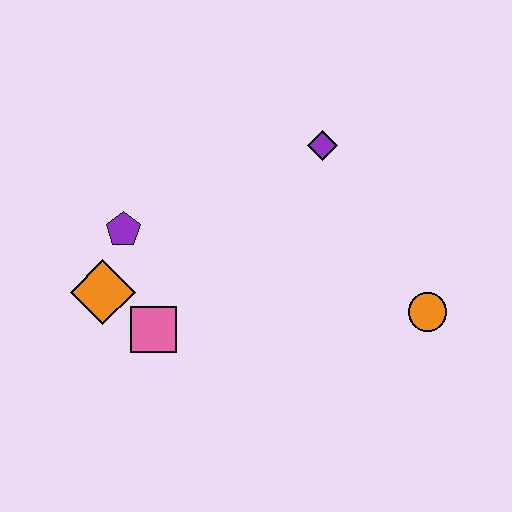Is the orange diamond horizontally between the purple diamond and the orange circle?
No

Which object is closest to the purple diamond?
The orange circle is closest to the purple diamond.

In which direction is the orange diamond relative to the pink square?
The orange diamond is to the left of the pink square.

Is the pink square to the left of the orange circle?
Yes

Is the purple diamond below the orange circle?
No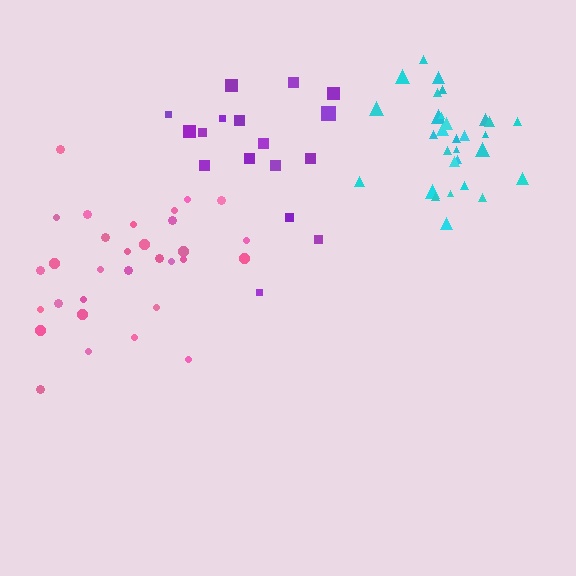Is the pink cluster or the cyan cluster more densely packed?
Cyan.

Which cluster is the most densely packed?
Cyan.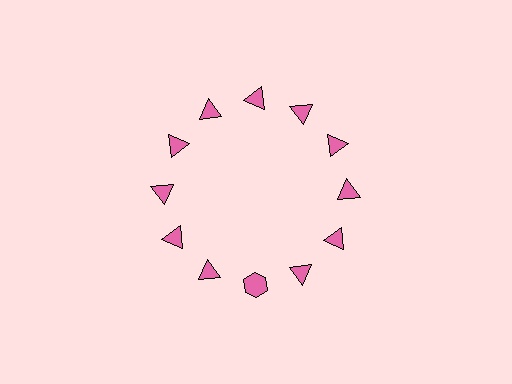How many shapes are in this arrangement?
There are 12 shapes arranged in a ring pattern.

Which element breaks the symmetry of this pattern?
The pink hexagon at roughly the 6 o'clock position breaks the symmetry. All other shapes are pink triangles.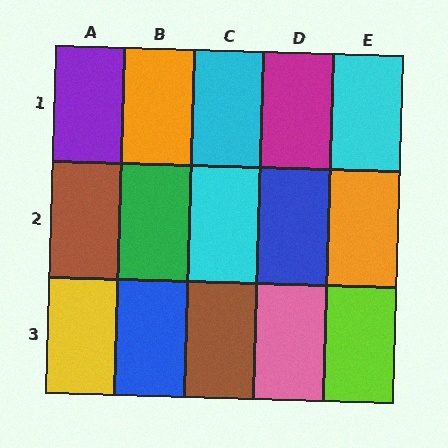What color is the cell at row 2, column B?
Green.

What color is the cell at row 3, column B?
Blue.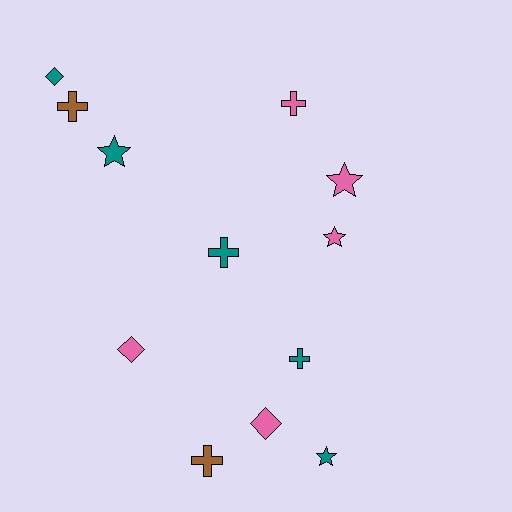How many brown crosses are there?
There are 2 brown crosses.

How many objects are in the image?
There are 12 objects.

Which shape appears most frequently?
Cross, with 5 objects.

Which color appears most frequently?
Pink, with 5 objects.